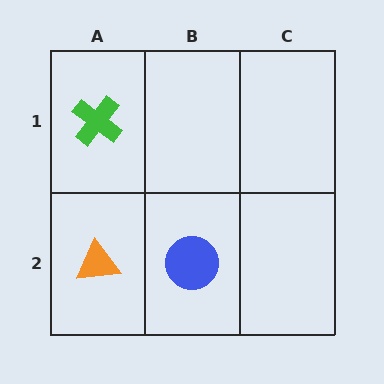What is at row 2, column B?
A blue circle.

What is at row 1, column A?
A green cross.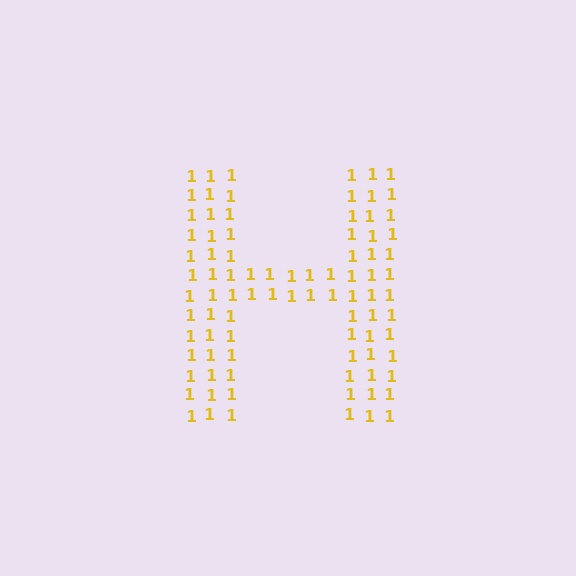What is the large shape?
The large shape is the letter H.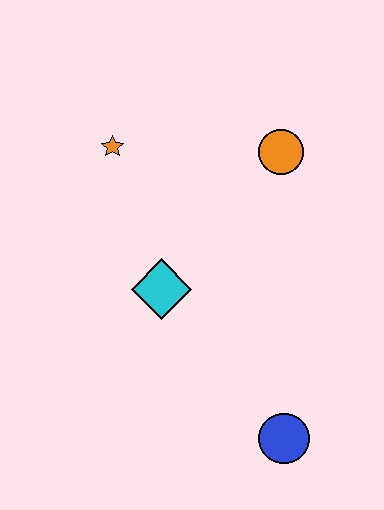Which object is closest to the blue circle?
The cyan diamond is closest to the blue circle.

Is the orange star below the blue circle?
No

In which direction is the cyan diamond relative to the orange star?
The cyan diamond is below the orange star.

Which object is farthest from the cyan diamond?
The blue circle is farthest from the cyan diamond.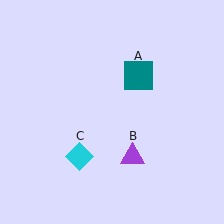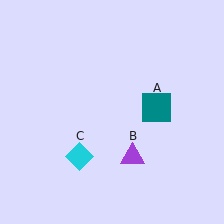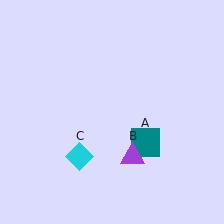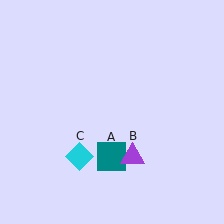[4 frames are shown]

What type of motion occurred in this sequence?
The teal square (object A) rotated clockwise around the center of the scene.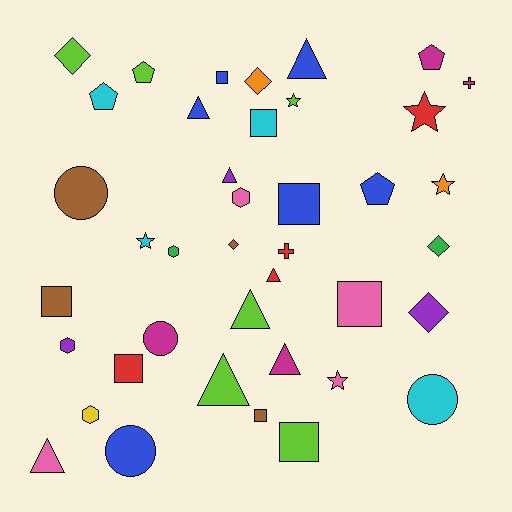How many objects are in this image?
There are 40 objects.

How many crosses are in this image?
There are 2 crosses.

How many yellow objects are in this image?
There is 1 yellow object.